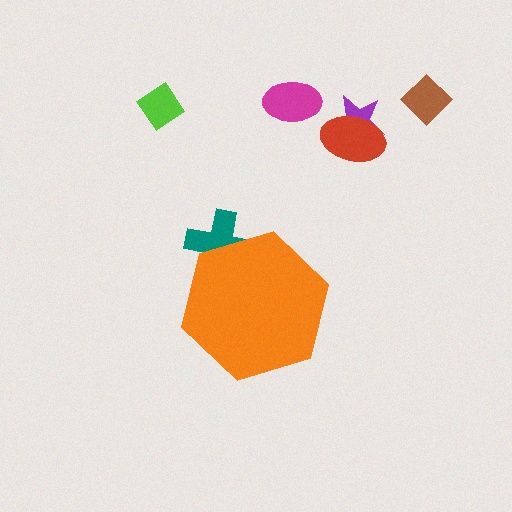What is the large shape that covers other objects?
An orange hexagon.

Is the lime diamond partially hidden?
No, the lime diamond is fully visible.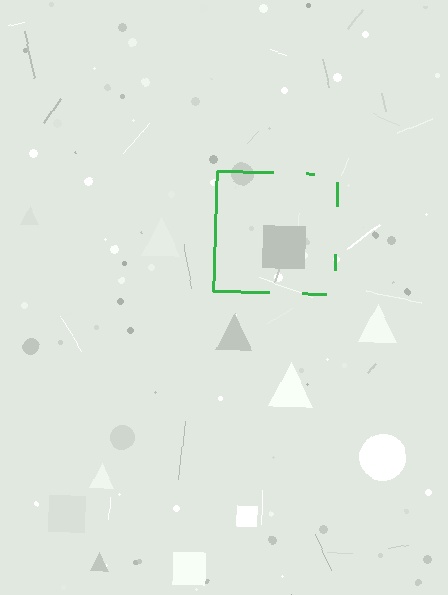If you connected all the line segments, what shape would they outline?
They would outline a square.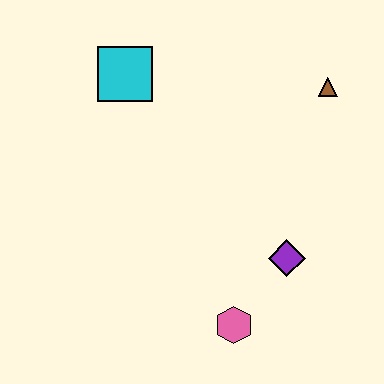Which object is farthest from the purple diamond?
The cyan square is farthest from the purple diamond.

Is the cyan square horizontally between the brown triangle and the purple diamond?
No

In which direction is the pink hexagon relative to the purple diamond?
The pink hexagon is below the purple diamond.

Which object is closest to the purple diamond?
The pink hexagon is closest to the purple diamond.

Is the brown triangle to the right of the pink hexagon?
Yes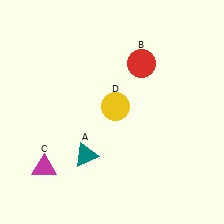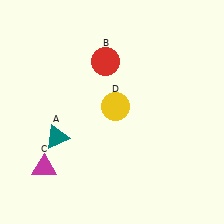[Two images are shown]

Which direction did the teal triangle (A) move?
The teal triangle (A) moved left.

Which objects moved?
The objects that moved are: the teal triangle (A), the red circle (B).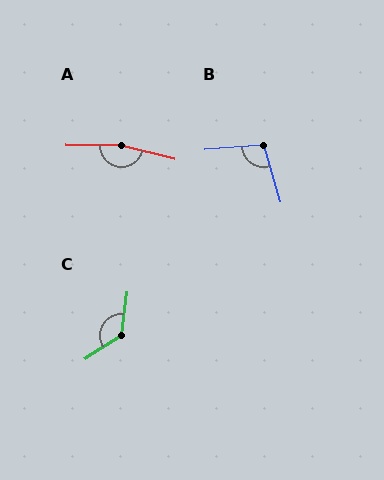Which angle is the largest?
A, at approximately 167 degrees.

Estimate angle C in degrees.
Approximately 129 degrees.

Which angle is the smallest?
B, at approximately 102 degrees.